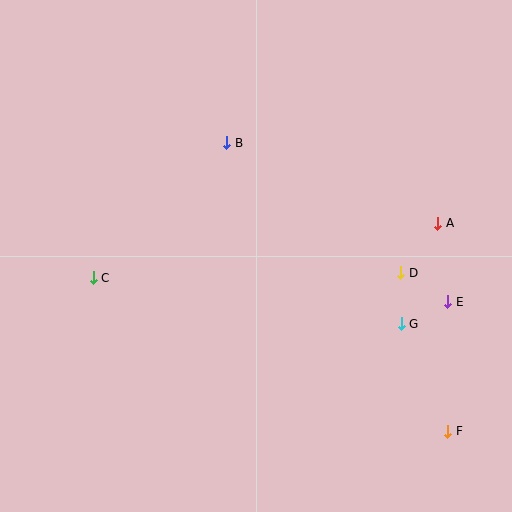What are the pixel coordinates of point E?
Point E is at (448, 302).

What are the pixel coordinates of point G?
Point G is at (401, 324).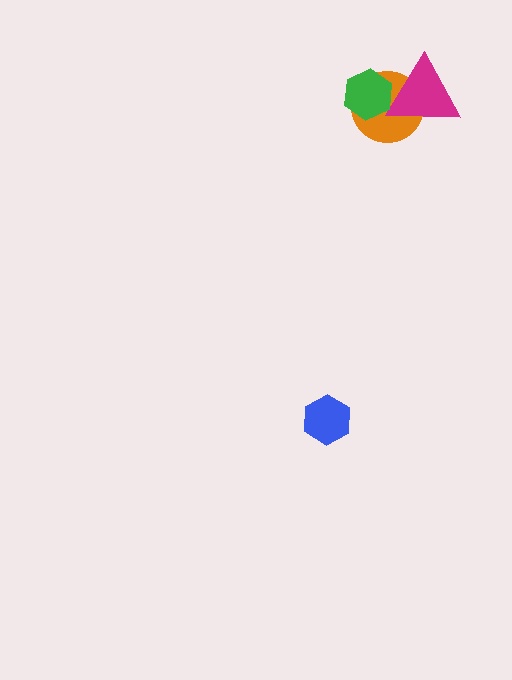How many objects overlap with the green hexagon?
2 objects overlap with the green hexagon.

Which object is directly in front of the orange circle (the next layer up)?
The magenta triangle is directly in front of the orange circle.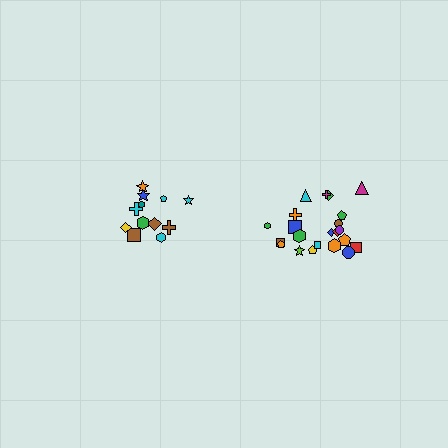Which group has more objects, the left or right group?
The right group.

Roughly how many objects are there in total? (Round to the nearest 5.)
Roughly 35 objects in total.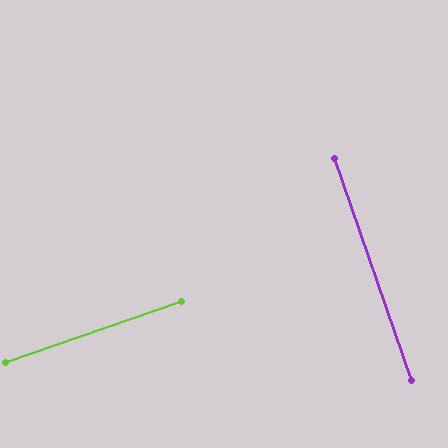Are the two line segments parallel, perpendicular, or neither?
Perpendicular — they meet at approximately 90°.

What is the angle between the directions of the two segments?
Approximately 90 degrees.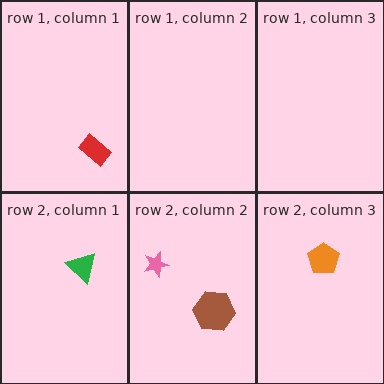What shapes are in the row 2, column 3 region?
The orange pentagon.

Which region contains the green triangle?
The row 2, column 1 region.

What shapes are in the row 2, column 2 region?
The brown hexagon, the pink star.